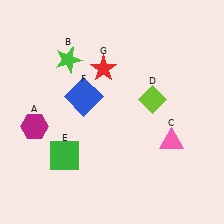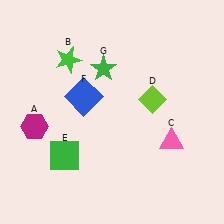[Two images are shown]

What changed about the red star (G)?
In Image 1, G is red. In Image 2, it changed to green.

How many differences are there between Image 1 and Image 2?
There is 1 difference between the two images.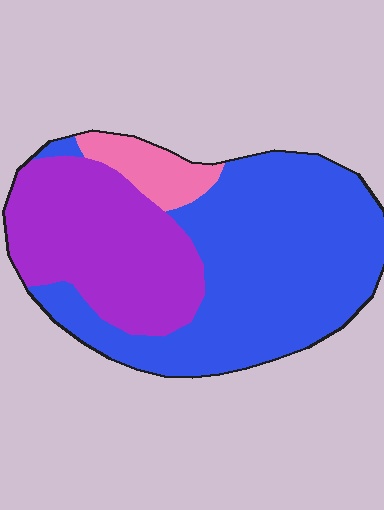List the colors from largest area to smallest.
From largest to smallest: blue, purple, pink.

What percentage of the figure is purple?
Purple covers 34% of the figure.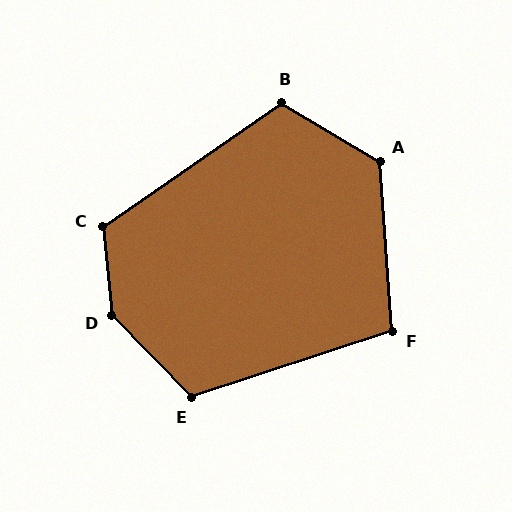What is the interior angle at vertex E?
Approximately 116 degrees (obtuse).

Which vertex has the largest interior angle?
D, at approximately 142 degrees.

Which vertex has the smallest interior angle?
F, at approximately 104 degrees.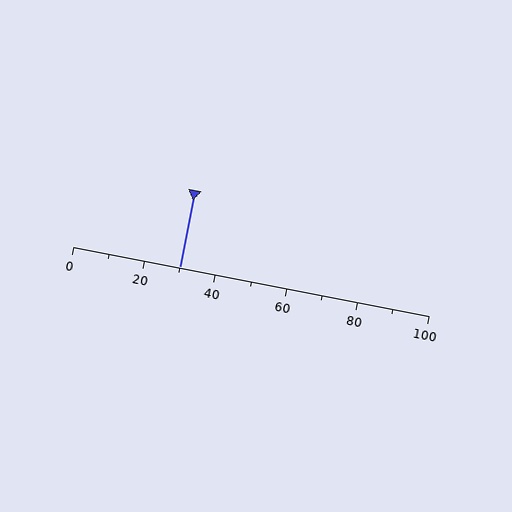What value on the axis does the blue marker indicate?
The marker indicates approximately 30.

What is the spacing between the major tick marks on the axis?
The major ticks are spaced 20 apart.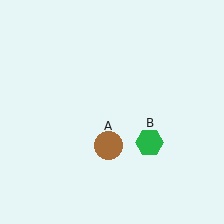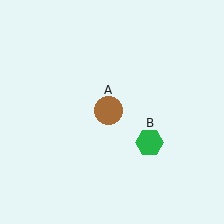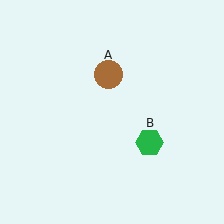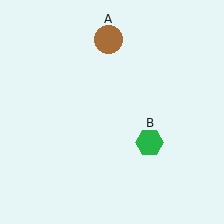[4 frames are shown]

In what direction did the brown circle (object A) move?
The brown circle (object A) moved up.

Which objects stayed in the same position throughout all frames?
Green hexagon (object B) remained stationary.